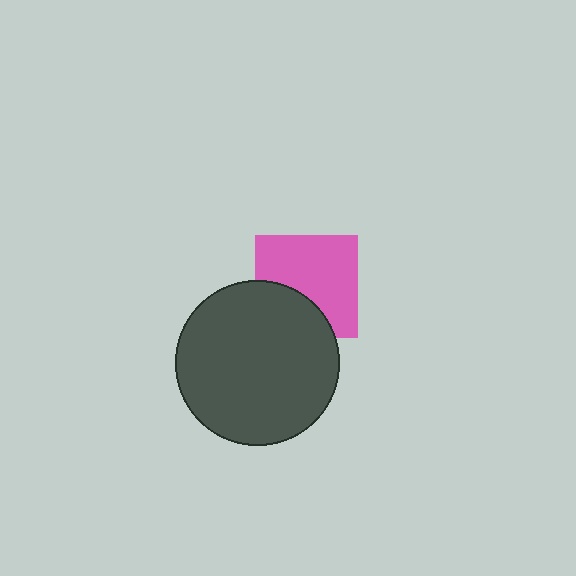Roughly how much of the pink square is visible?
Most of it is visible (roughly 67%).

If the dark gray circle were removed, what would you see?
You would see the complete pink square.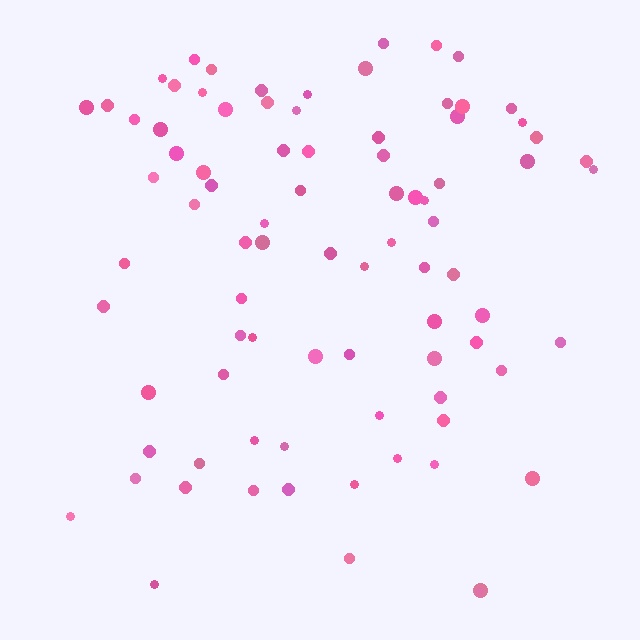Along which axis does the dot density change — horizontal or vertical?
Vertical.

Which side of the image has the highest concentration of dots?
The top.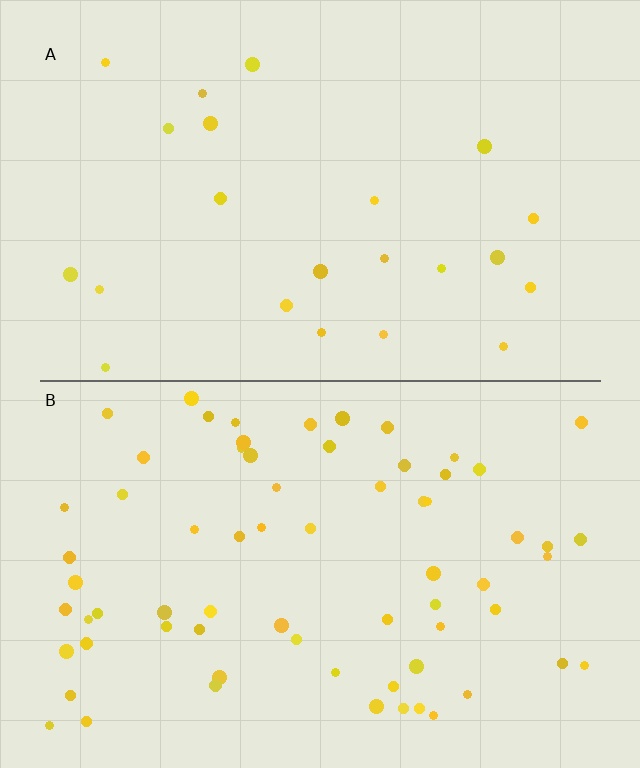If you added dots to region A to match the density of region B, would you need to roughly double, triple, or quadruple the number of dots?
Approximately triple.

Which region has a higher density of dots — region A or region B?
B (the bottom).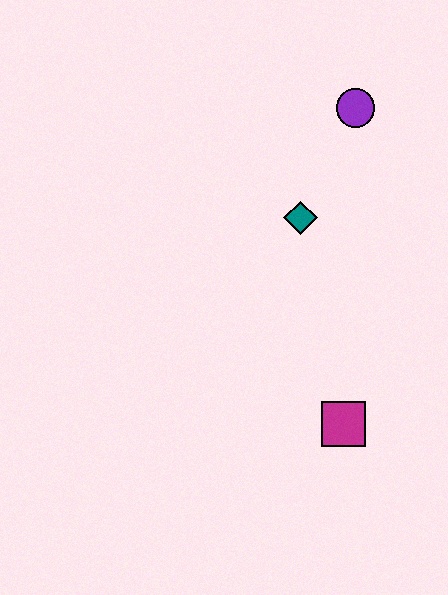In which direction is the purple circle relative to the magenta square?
The purple circle is above the magenta square.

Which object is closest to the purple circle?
The teal diamond is closest to the purple circle.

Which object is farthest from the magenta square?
The purple circle is farthest from the magenta square.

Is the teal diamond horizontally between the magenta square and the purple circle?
No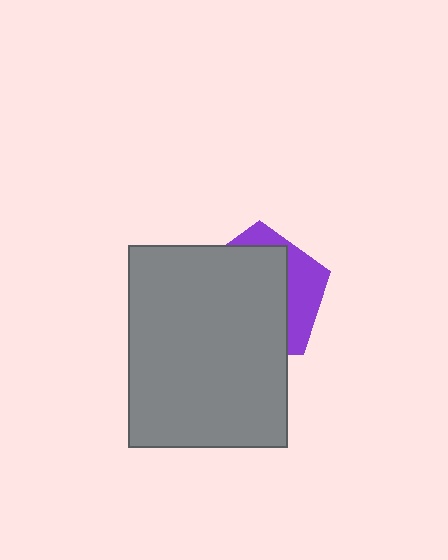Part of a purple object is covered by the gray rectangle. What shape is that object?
It is a pentagon.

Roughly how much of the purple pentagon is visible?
A small part of it is visible (roughly 31%).